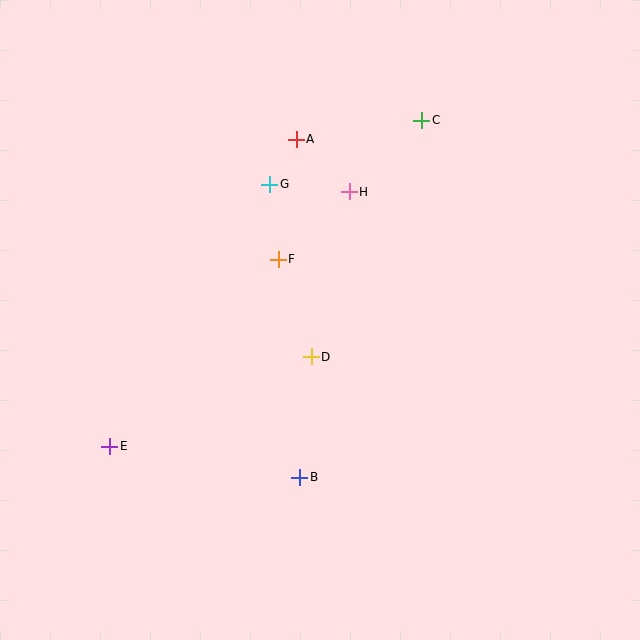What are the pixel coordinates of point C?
Point C is at (422, 120).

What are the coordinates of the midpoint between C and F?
The midpoint between C and F is at (350, 190).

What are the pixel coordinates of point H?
Point H is at (349, 192).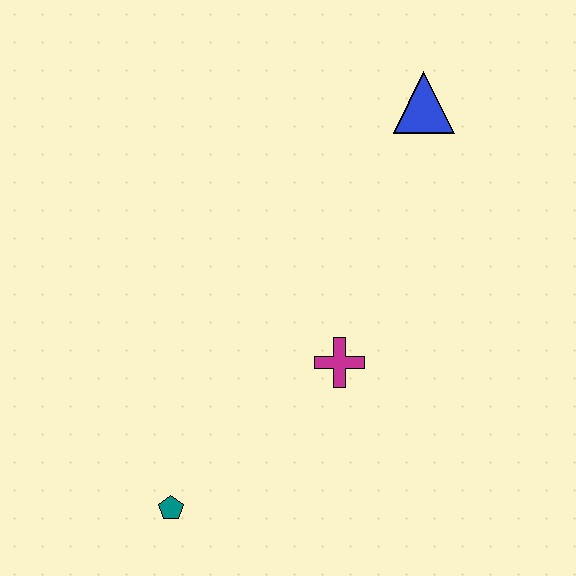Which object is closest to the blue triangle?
The magenta cross is closest to the blue triangle.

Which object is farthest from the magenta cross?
The blue triangle is farthest from the magenta cross.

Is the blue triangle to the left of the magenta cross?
No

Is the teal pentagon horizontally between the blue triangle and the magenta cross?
No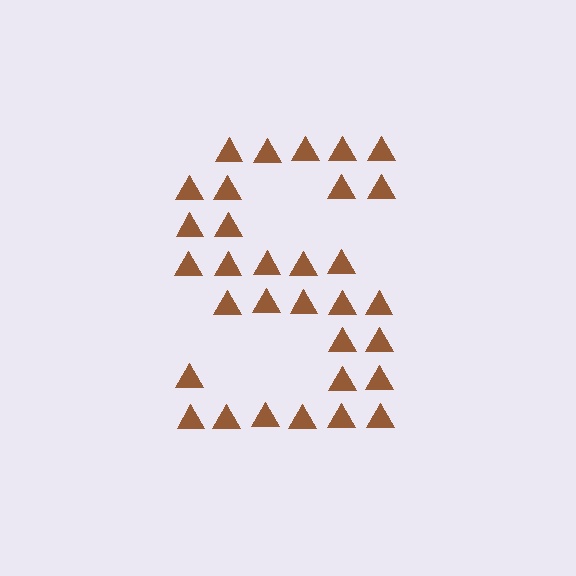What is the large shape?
The large shape is the letter S.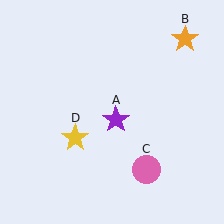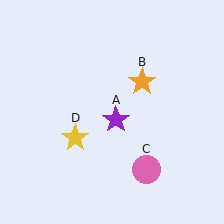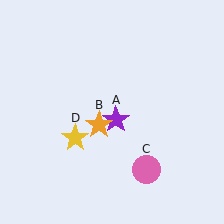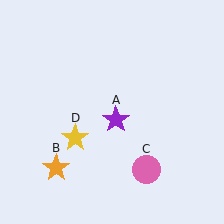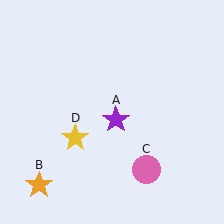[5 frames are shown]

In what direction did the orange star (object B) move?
The orange star (object B) moved down and to the left.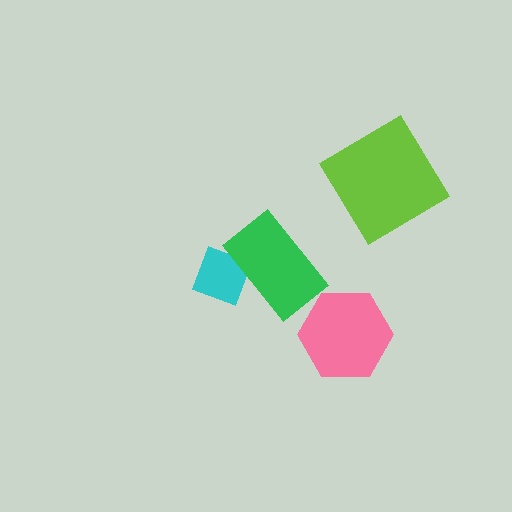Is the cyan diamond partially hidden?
Yes, it is partially covered by another shape.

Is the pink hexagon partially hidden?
No, no other shape covers it.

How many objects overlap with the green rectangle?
1 object overlaps with the green rectangle.